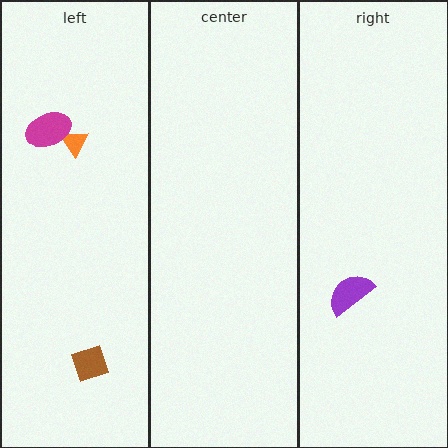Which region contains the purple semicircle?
The right region.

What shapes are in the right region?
The purple semicircle.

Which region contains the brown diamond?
The left region.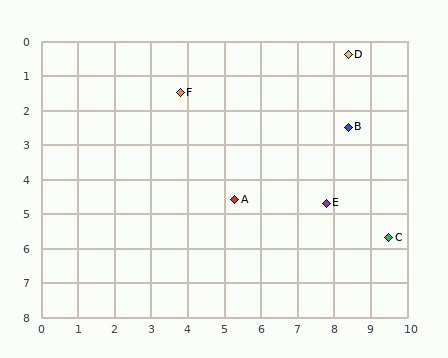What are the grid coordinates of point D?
Point D is at approximately (8.4, 0.4).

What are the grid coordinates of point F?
Point F is at approximately (3.8, 1.5).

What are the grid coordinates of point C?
Point C is at approximately (9.5, 5.7).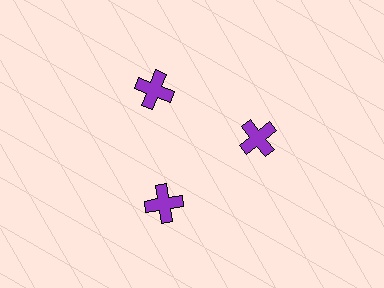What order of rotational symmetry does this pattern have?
This pattern has 3-fold rotational symmetry.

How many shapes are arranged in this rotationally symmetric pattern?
There are 3 shapes, arranged in 3 groups of 1.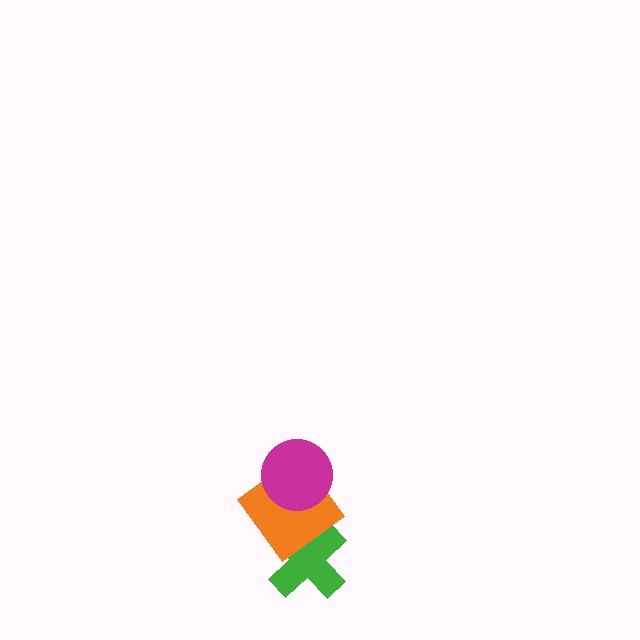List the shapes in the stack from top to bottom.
From top to bottom: the magenta circle, the orange diamond, the green cross.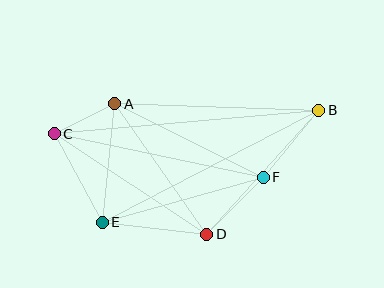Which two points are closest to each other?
Points A and C are closest to each other.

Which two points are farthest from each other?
Points B and C are farthest from each other.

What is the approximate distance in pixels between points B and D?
The distance between B and D is approximately 167 pixels.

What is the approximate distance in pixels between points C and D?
The distance between C and D is approximately 183 pixels.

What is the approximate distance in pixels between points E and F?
The distance between E and F is approximately 167 pixels.